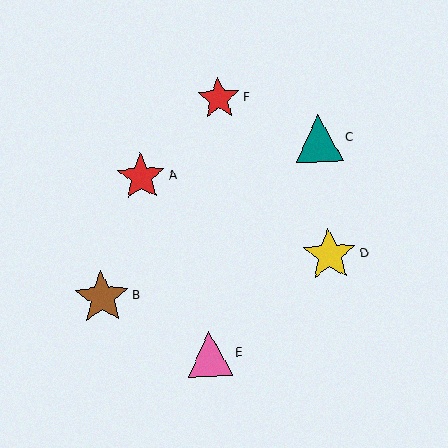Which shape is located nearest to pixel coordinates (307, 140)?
The teal triangle (labeled C) at (319, 139) is nearest to that location.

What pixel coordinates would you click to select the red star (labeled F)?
Click at (219, 98) to select the red star F.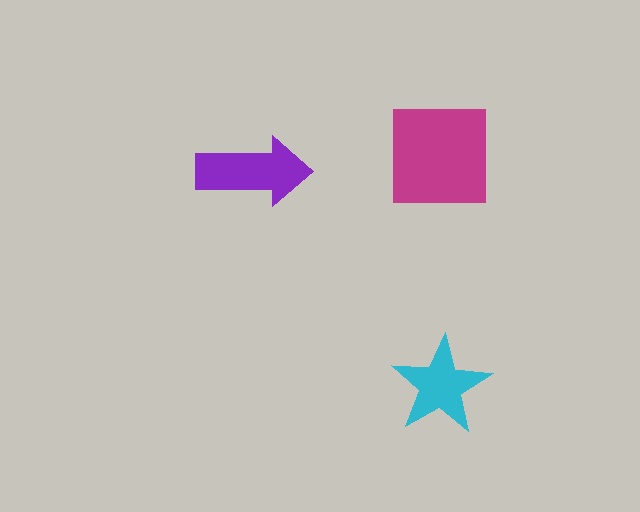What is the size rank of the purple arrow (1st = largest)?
2nd.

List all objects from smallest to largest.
The cyan star, the purple arrow, the magenta square.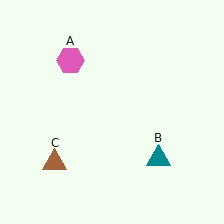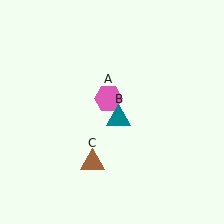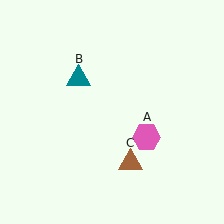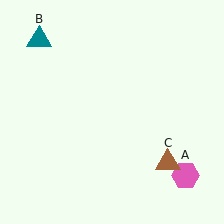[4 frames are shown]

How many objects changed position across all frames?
3 objects changed position: pink hexagon (object A), teal triangle (object B), brown triangle (object C).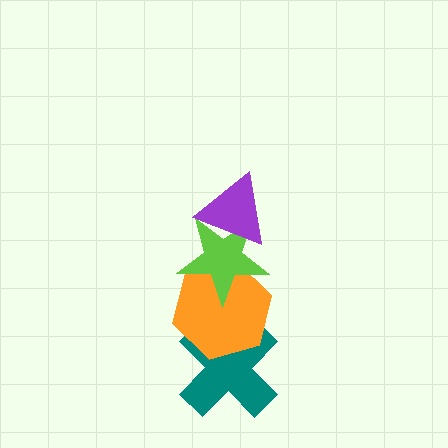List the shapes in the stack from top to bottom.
From top to bottom: the purple triangle, the lime star, the orange hexagon, the teal cross.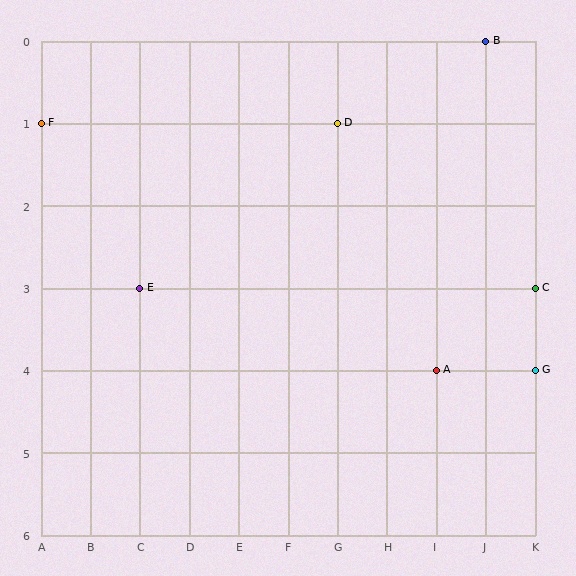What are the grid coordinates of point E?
Point E is at grid coordinates (C, 3).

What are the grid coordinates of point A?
Point A is at grid coordinates (I, 4).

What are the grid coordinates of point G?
Point G is at grid coordinates (K, 4).